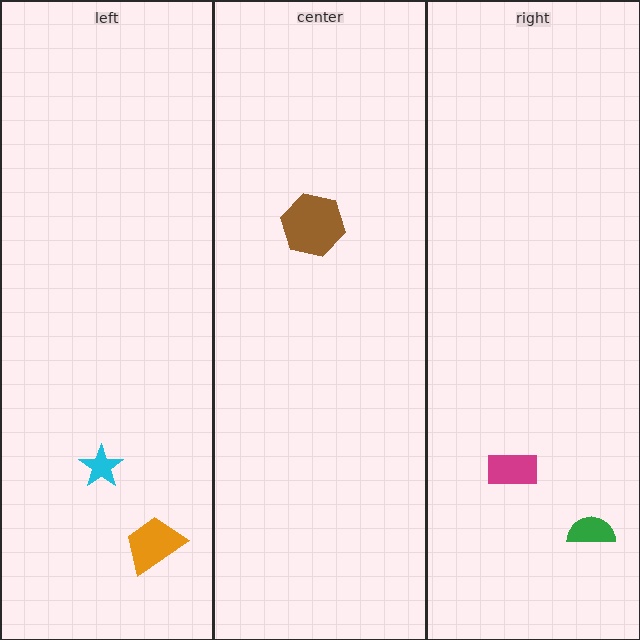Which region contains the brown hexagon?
The center region.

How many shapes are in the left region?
2.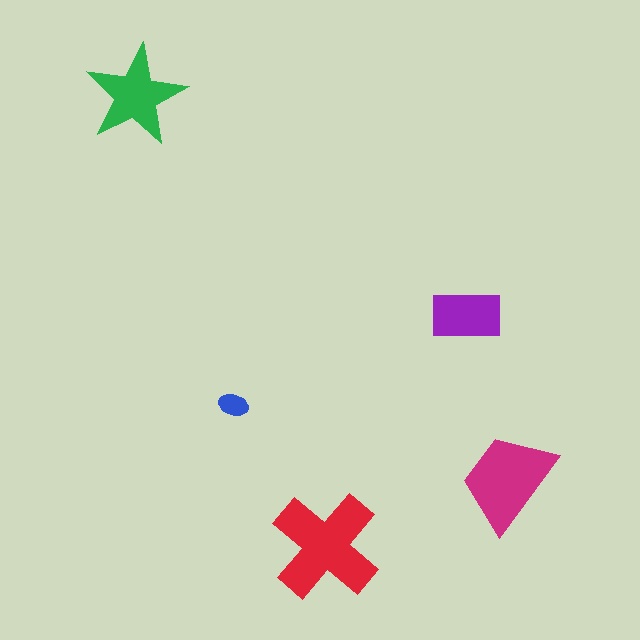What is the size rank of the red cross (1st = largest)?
1st.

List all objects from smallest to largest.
The blue ellipse, the purple rectangle, the green star, the magenta trapezoid, the red cross.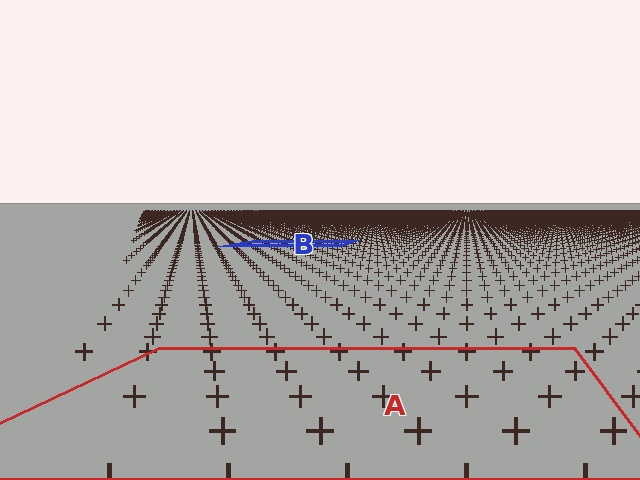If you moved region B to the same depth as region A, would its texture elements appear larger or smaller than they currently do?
They would appear larger. At a closer depth, the same texture elements are projected at a bigger on-screen size.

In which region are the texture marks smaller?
The texture marks are smaller in region B, because it is farther away.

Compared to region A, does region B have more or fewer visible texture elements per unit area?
Region B has more texture elements per unit area — they are packed more densely because it is farther away.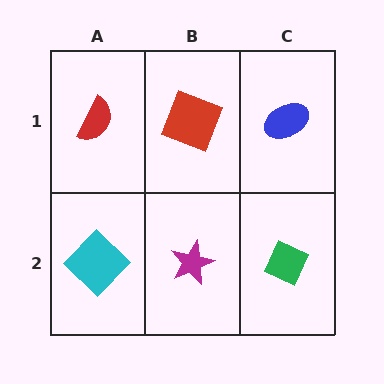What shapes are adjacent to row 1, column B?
A magenta star (row 2, column B), a red semicircle (row 1, column A), a blue ellipse (row 1, column C).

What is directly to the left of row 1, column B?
A red semicircle.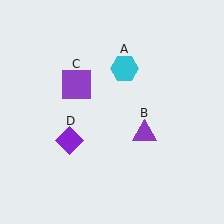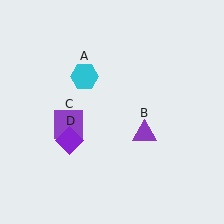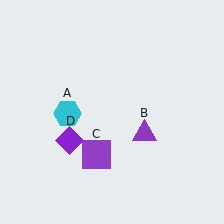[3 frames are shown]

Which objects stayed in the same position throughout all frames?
Purple triangle (object B) and purple diamond (object D) remained stationary.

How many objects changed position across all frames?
2 objects changed position: cyan hexagon (object A), purple square (object C).